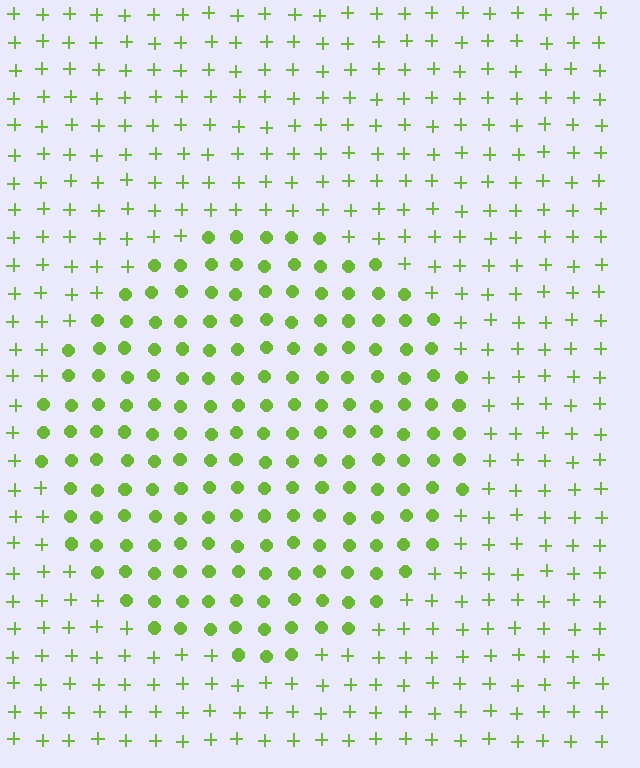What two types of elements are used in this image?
The image uses circles inside the circle region and plus signs outside it.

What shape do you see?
I see a circle.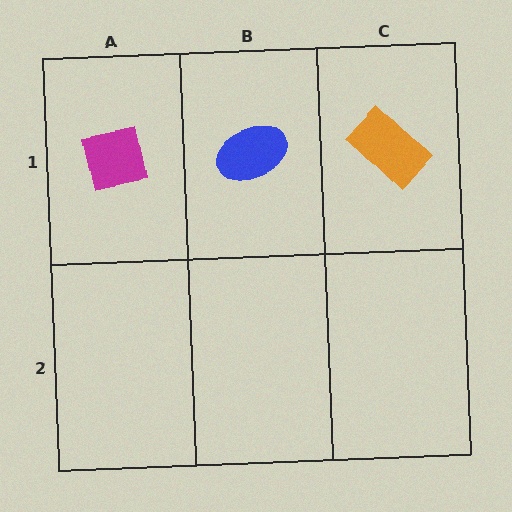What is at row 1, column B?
A blue ellipse.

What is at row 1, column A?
A magenta square.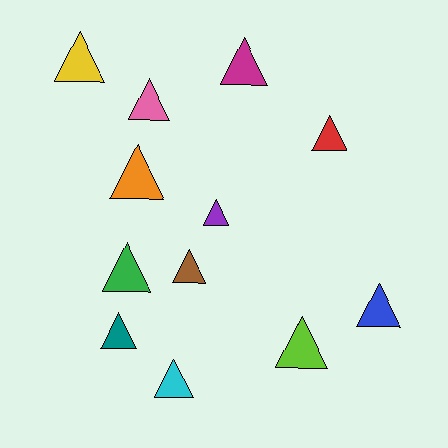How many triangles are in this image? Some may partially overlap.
There are 12 triangles.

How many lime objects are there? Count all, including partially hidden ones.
There is 1 lime object.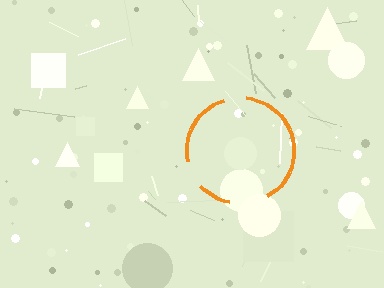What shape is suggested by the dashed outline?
The dashed outline suggests a circle.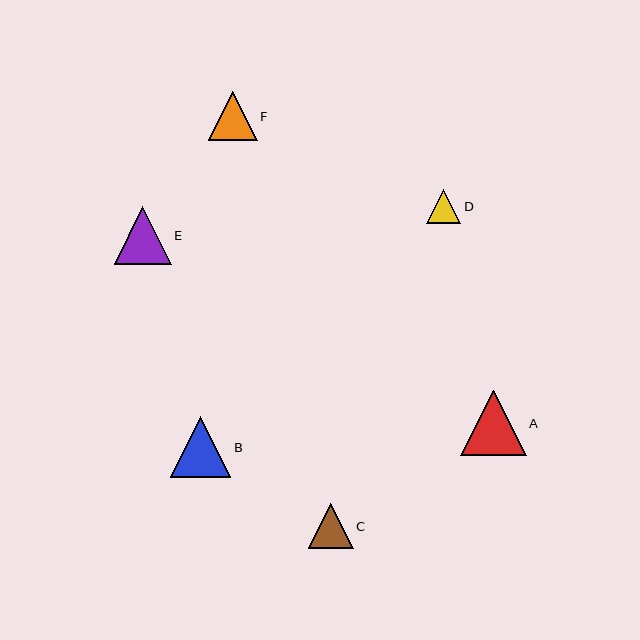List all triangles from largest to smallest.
From largest to smallest: A, B, E, F, C, D.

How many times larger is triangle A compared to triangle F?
Triangle A is approximately 1.3 times the size of triangle F.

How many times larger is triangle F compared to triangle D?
Triangle F is approximately 1.4 times the size of triangle D.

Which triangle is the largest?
Triangle A is the largest with a size of approximately 65 pixels.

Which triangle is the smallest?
Triangle D is the smallest with a size of approximately 34 pixels.